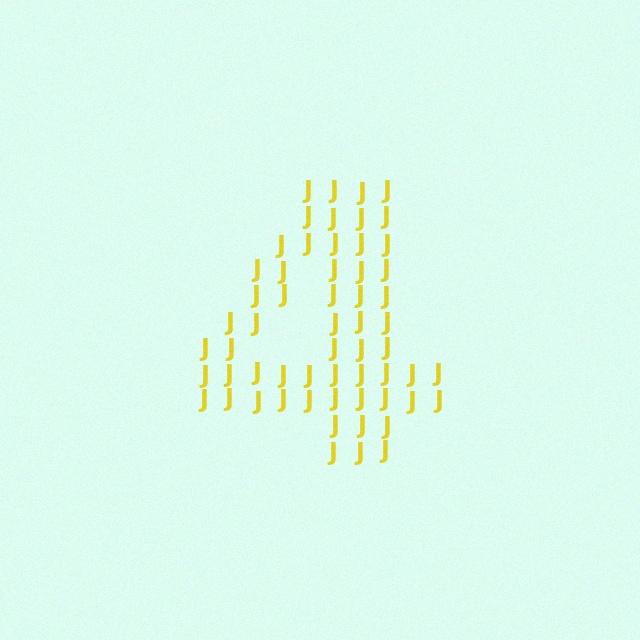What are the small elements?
The small elements are letter J's.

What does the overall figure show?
The overall figure shows the digit 4.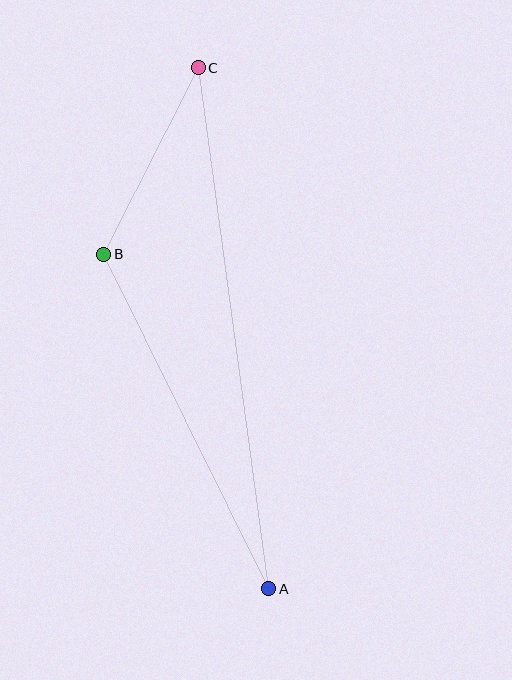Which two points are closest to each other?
Points B and C are closest to each other.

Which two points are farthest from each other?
Points A and C are farthest from each other.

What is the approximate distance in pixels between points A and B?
The distance between A and B is approximately 373 pixels.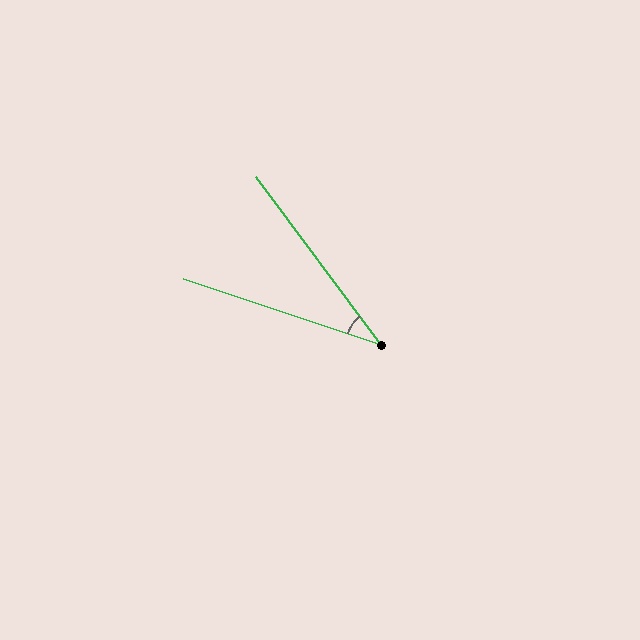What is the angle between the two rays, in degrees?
Approximately 35 degrees.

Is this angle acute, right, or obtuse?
It is acute.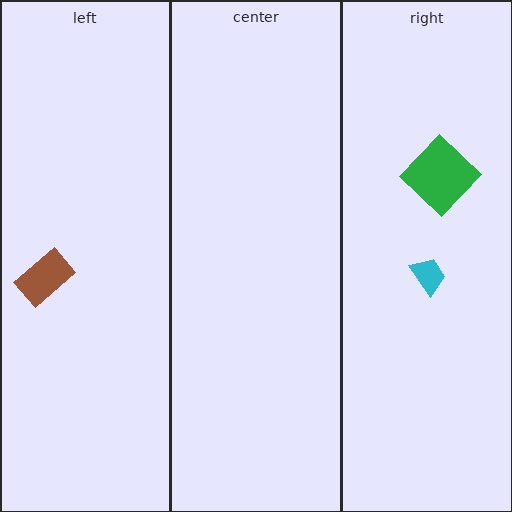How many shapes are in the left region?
1.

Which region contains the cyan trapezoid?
The right region.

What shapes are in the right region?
The green diamond, the cyan trapezoid.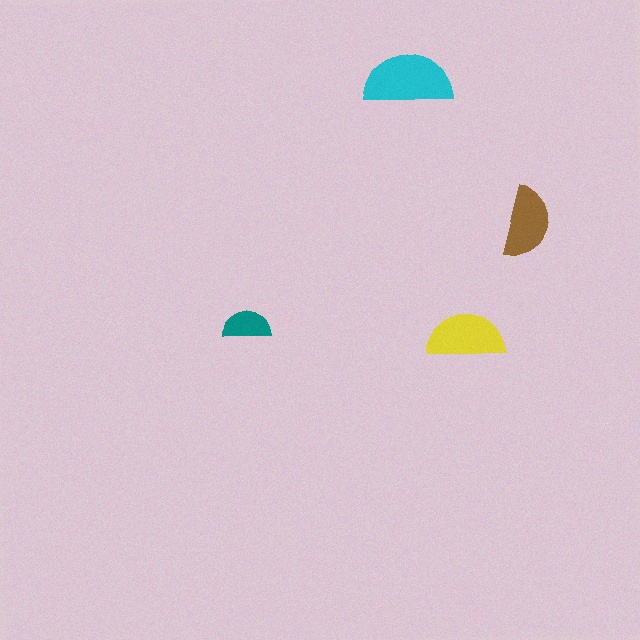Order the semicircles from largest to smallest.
the cyan one, the yellow one, the brown one, the teal one.